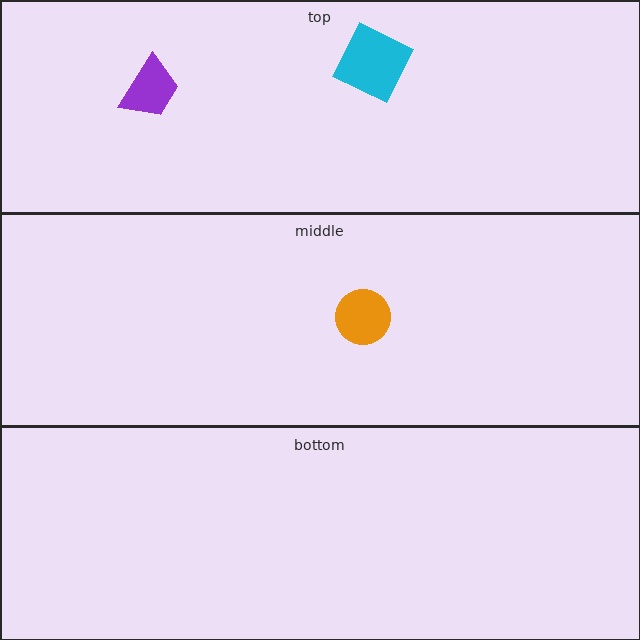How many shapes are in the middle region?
1.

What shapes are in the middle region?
The orange circle.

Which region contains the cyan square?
The top region.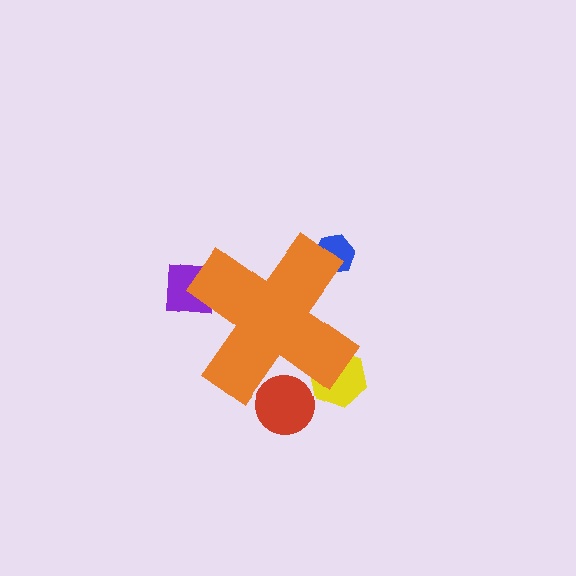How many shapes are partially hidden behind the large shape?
4 shapes are partially hidden.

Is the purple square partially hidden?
Yes, the purple square is partially hidden behind the orange cross.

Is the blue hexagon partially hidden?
Yes, the blue hexagon is partially hidden behind the orange cross.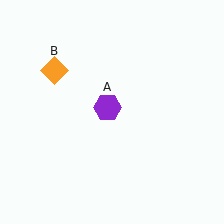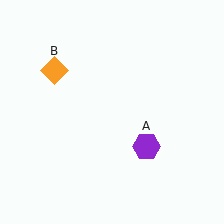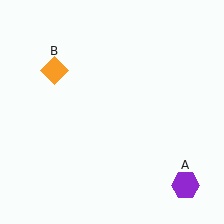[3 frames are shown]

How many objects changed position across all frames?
1 object changed position: purple hexagon (object A).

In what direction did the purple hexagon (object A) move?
The purple hexagon (object A) moved down and to the right.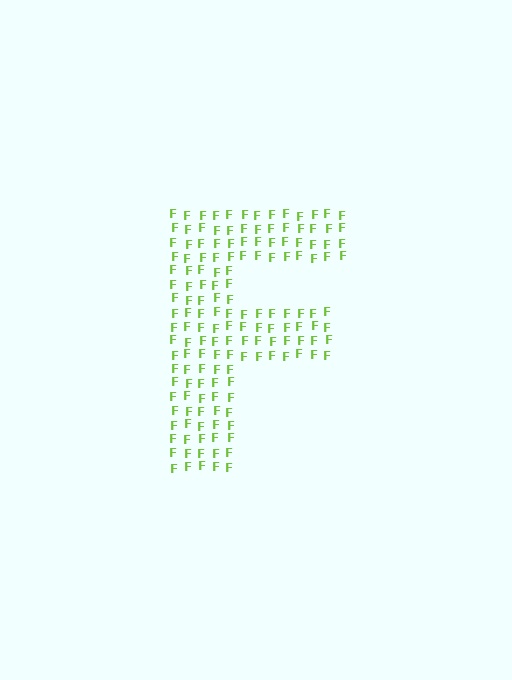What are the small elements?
The small elements are letter F's.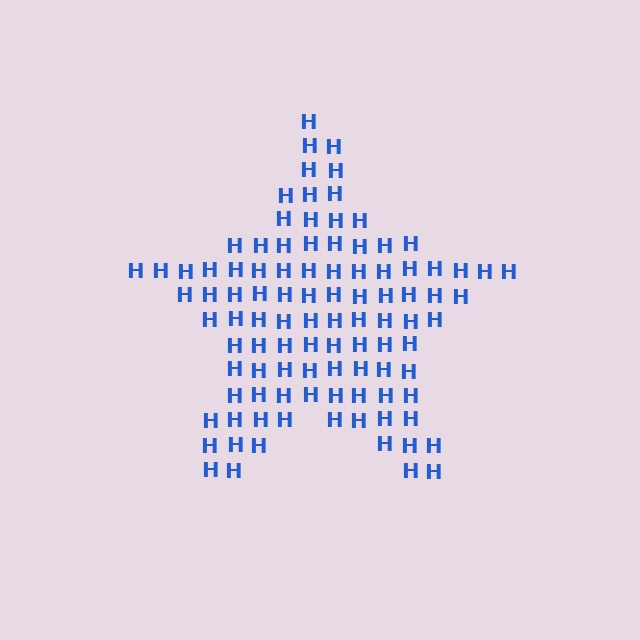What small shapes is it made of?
It is made of small letter H's.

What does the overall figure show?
The overall figure shows a star.